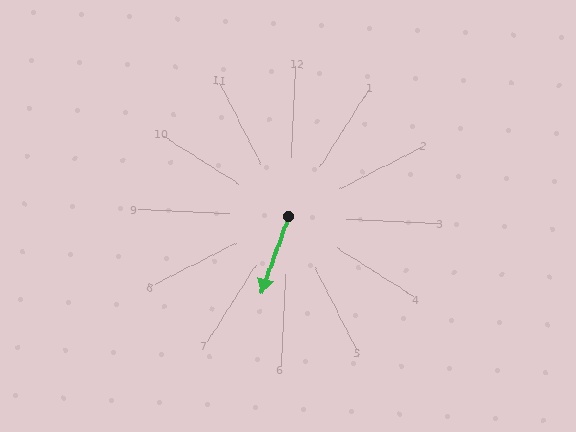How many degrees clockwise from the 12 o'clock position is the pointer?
Approximately 197 degrees.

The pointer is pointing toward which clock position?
Roughly 7 o'clock.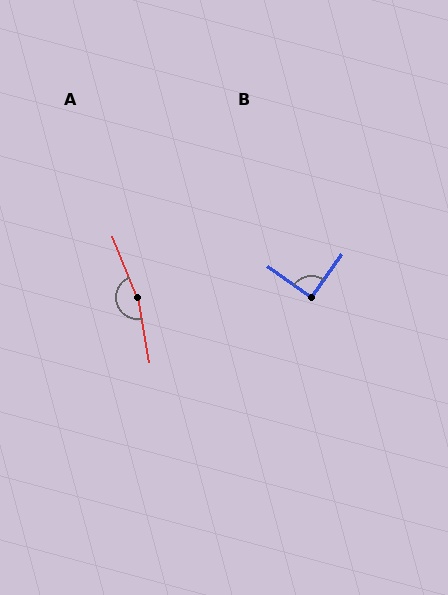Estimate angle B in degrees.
Approximately 90 degrees.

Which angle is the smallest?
B, at approximately 90 degrees.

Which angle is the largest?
A, at approximately 169 degrees.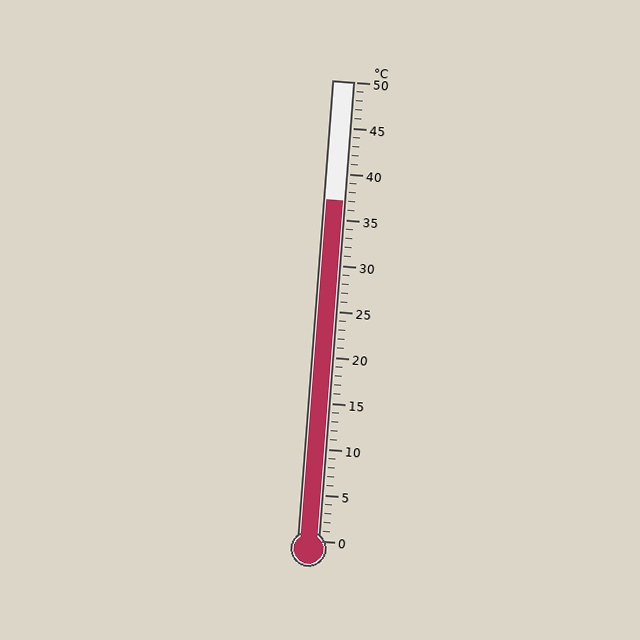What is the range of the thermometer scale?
The thermometer scale ranges from 0°C to 50°C.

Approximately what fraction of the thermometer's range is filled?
The thermometer is filled to approximately 75% of its range.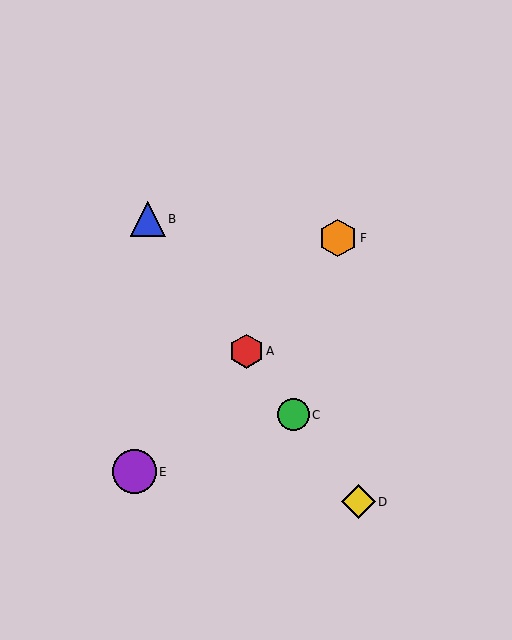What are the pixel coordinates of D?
Object D is at (358, 502).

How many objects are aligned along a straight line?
4 objects (A, B, C, D) are aligned along a straight line.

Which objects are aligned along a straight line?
Objects A, B, C, D are aligned along a straight line.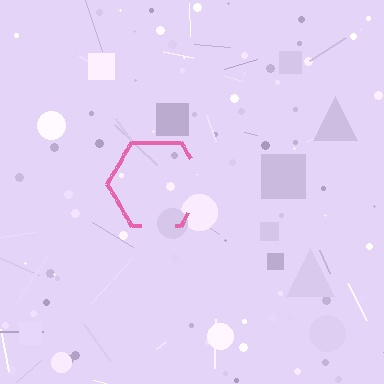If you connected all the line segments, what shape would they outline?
They would outline a hexagon.